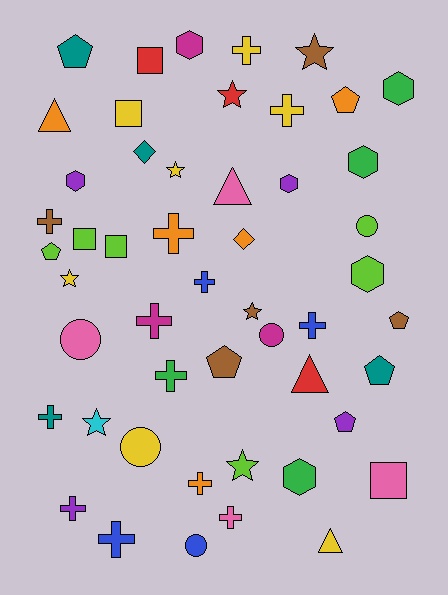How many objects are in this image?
There are 50 objects.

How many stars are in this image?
There are 7 stars.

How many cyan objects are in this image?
There is 1 cyan object.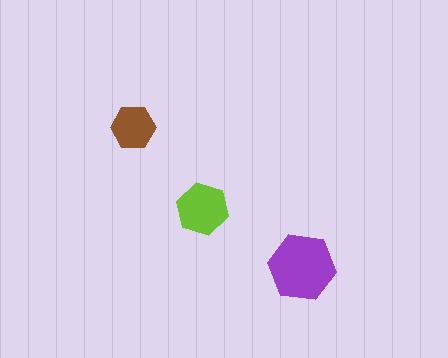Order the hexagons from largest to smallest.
the purple one, the lime one, the brown one.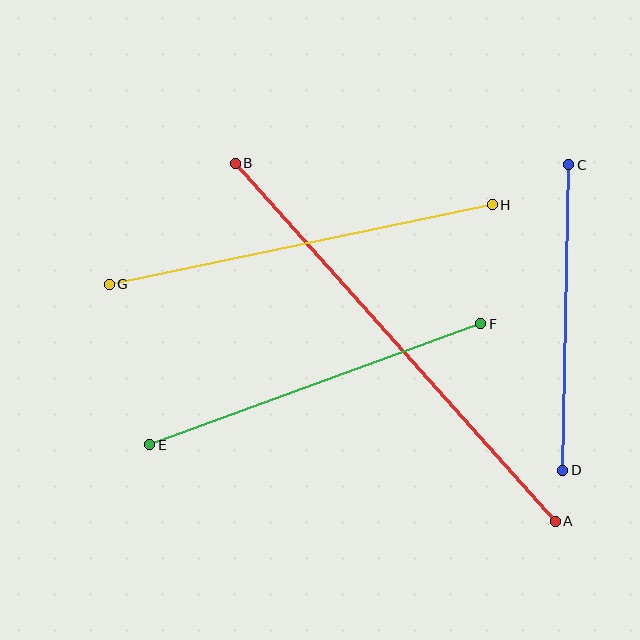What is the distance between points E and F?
The distance is approximately 352 pixels.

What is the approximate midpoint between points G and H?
The midpoint is at approximately (301, 244) pixels.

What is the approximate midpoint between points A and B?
The midpoint is at approximately (395, 342) pixels.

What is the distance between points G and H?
The distance is approximately 391 pixels.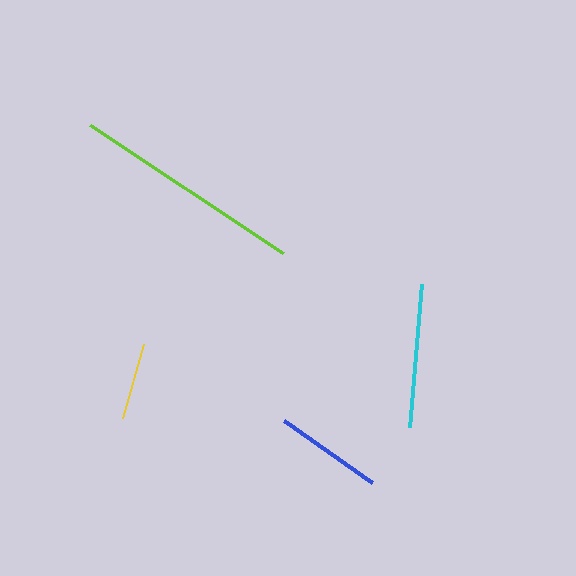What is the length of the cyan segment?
The cyan segment is approximately 144 pixels long.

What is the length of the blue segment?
The blue segment is approximately 107 pixels long.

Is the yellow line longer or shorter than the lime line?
The lime line is longer than the yellow line.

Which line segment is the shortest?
The yellow line is the shortest at approximately 77 pixels.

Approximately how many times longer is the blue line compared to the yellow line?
The blue line is approximately 1.4 times the length of the yellow line.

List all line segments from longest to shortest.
From longest to shortest: lime, cyan, blue, yellow.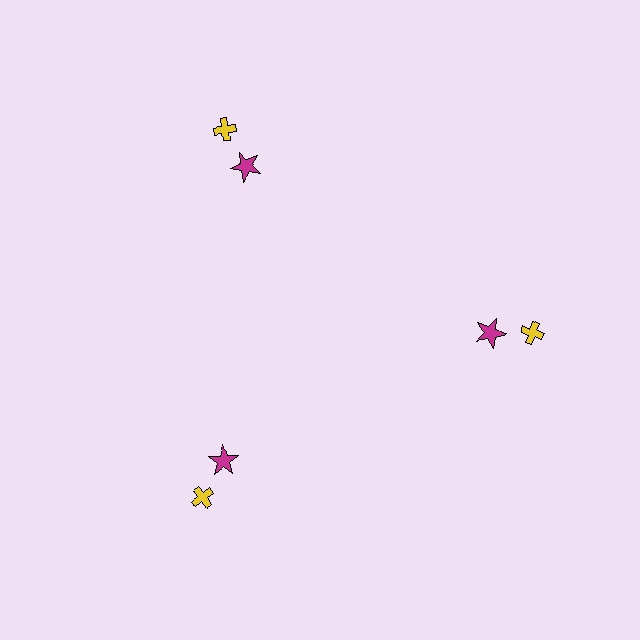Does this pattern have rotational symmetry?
Yes, this pattern has 3-fold rotational symmetry. It looks the same after rotating 120 degrees around the center.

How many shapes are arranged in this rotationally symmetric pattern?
There are 6 shapes, arranged in 3 groups of 2.